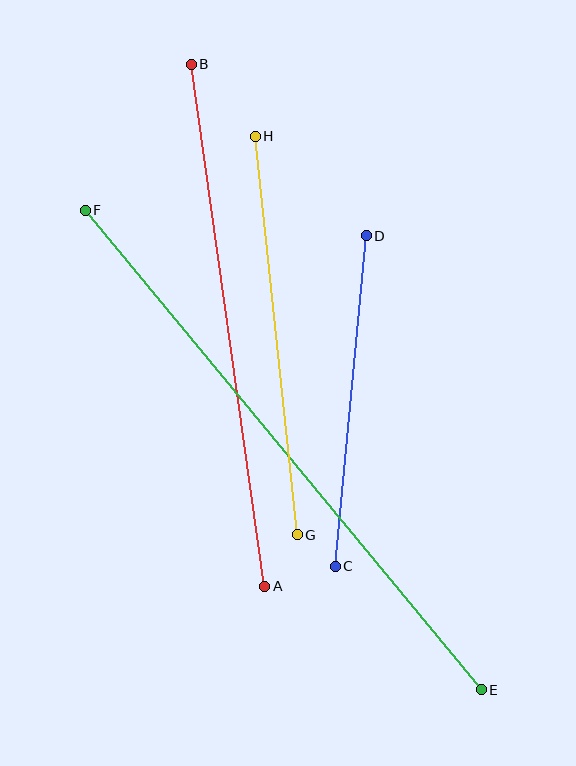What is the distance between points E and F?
The distance is approximately 622 pixels.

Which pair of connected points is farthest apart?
Points E and F are farthest apart.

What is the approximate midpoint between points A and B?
The midpoint is at approximately (228, 325) pixels.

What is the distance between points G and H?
The distance is approximately 401 pixels.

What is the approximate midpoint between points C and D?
The midpoint is at approximately (351, 401) pixels.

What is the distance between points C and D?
The distance is approximately 332 pixels.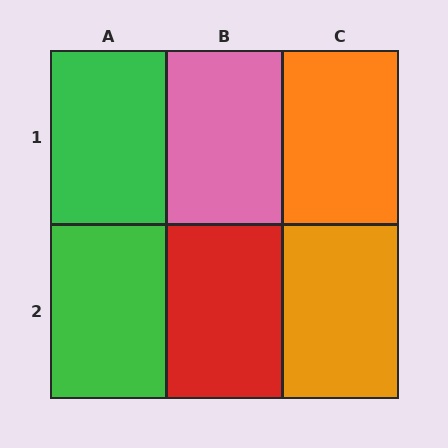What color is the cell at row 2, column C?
Orange.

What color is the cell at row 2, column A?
Green.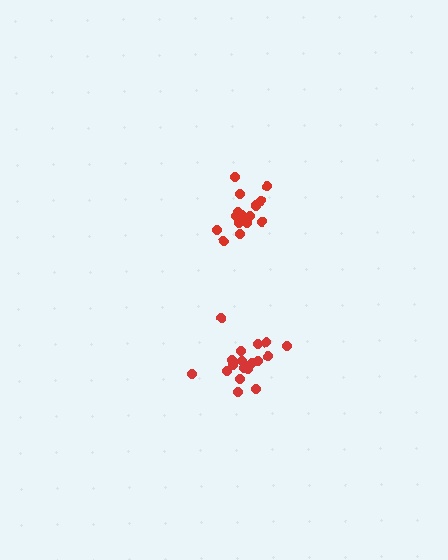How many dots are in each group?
Group 1: 16 dots, Group 2: 20 dots (36 total).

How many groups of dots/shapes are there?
There are 2 groups.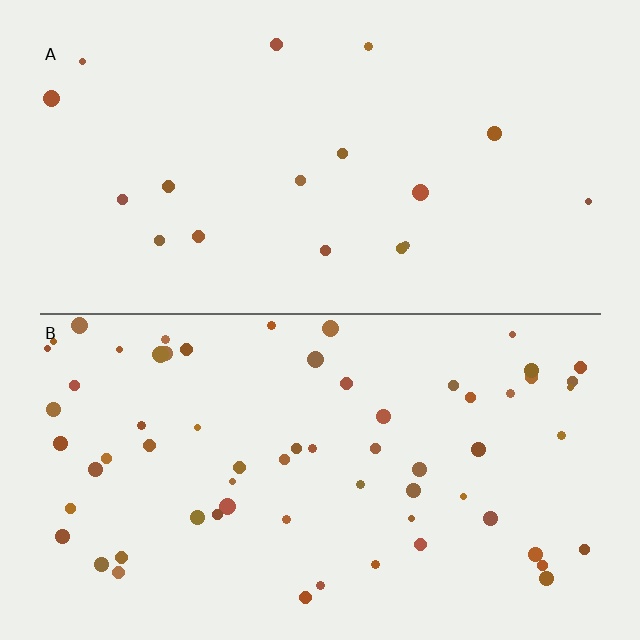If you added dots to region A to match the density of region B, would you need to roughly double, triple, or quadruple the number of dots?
Approximately quadruple.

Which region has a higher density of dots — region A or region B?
B (the bottom).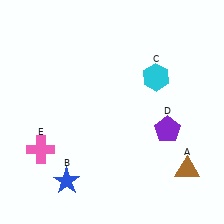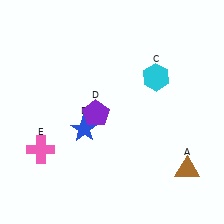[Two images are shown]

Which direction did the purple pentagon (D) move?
The purple pentagon (D) moved left.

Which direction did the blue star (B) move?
The blue star (B) moved up.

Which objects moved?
The objects that moved are: the blue star (B), the purple pentagon (D).